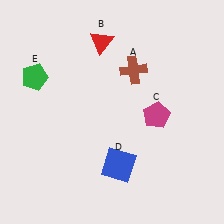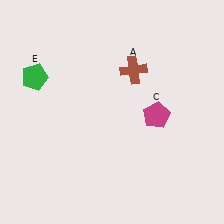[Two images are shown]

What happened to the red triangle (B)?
The red triangle (B) was removed in Image 2. It was in the top-left area of Image 1.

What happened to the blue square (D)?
The blue square (D) was removed in Image 2. It was in the bottom-right area of Image 1.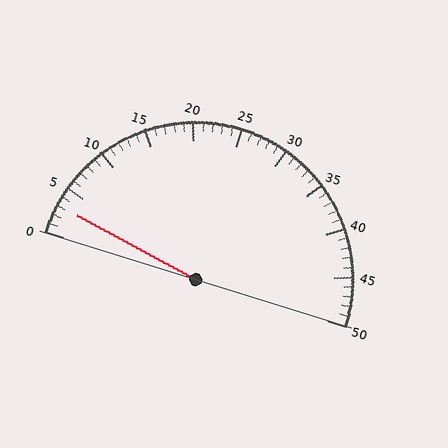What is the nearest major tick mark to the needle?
The nearest major tick mark is 5.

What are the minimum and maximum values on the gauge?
The gauge ranges from 0 to 50.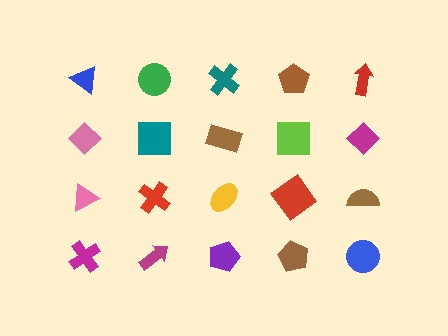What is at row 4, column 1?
A magenta cross.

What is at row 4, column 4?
A brown pentagon.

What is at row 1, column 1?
A blue triangle.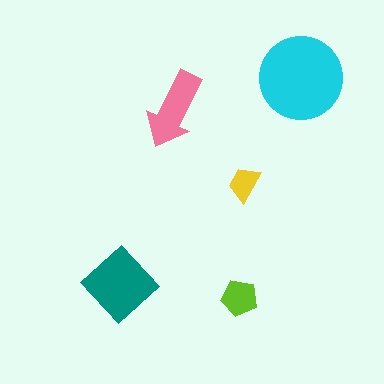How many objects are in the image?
There are 5 objects in the image.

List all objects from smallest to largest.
The yellow trapezoid, the lime pentagon, the pink arrow, the teal diamond, the cyan circle.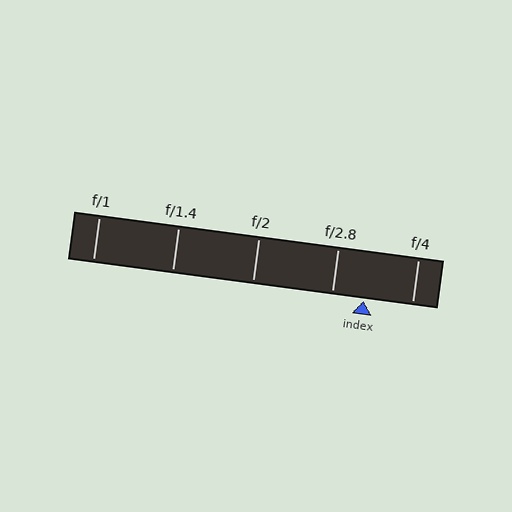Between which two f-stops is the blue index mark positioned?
The index mark is between f/2.8 and f/4.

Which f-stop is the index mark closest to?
The index mark is closest to f/2.8.